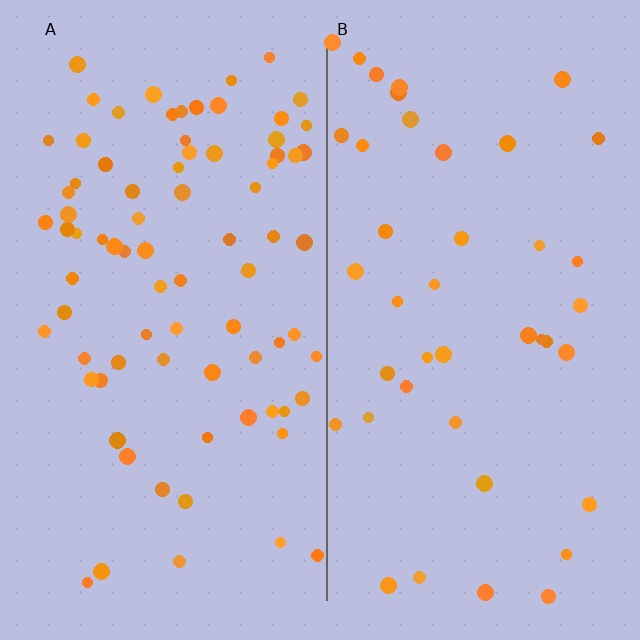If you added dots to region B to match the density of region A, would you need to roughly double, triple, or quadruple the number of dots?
Approximately double.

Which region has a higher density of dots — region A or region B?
A (the left).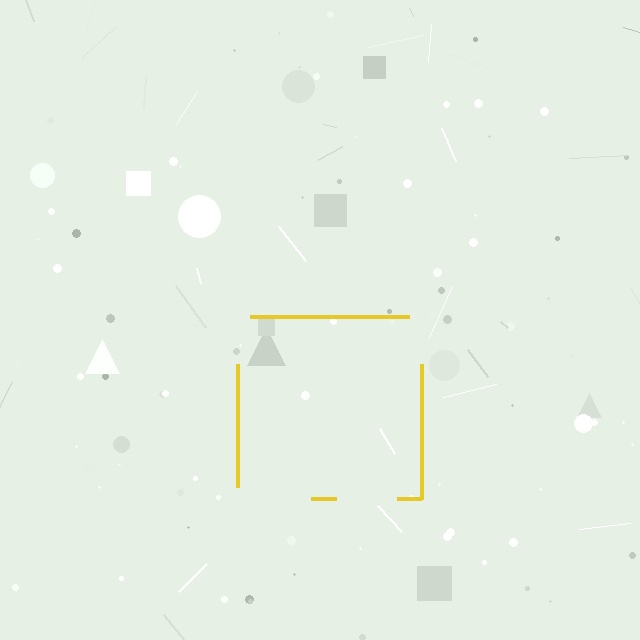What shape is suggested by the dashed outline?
The dashed outline suggests a square.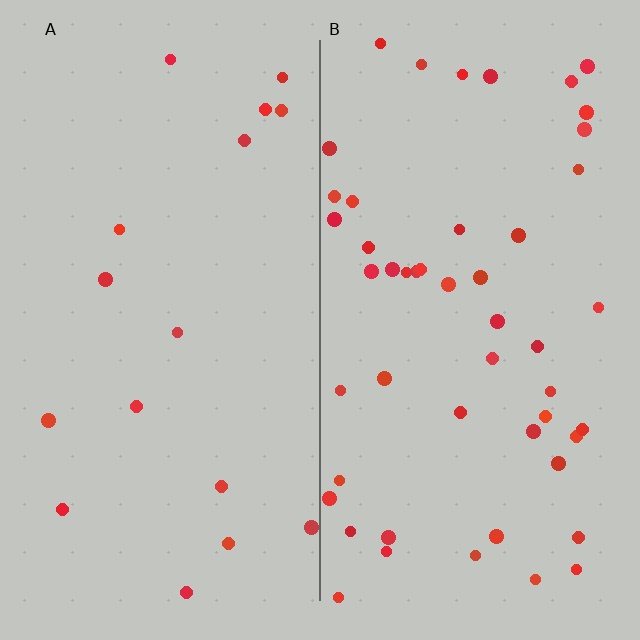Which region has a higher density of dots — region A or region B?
B (the right).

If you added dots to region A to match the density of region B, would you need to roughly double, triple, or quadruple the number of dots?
Approximately triple.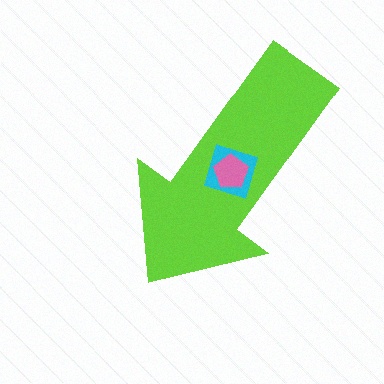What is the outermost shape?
The lime arrow.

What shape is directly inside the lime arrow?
The cyan diamond.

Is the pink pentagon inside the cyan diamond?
Yes.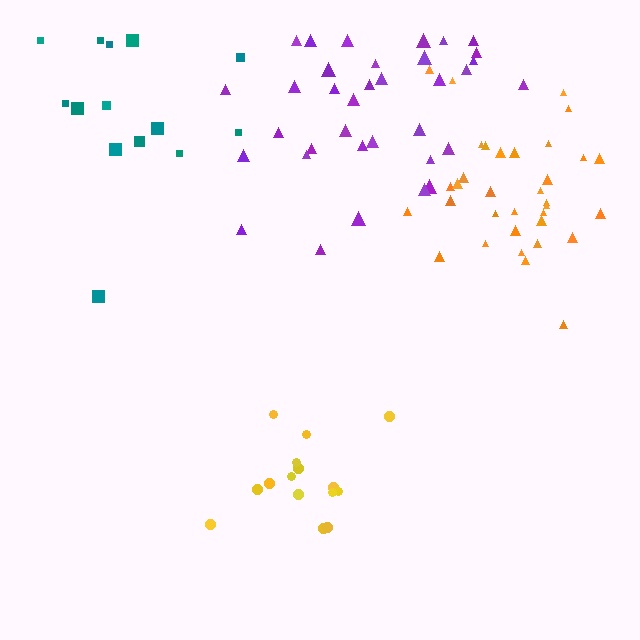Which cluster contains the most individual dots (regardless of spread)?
Purple (35).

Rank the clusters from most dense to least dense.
orange, yellow, purple, teal.